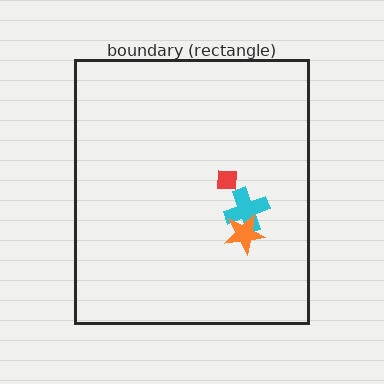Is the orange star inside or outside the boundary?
Inside.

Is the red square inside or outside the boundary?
Inside.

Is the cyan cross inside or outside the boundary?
Inside.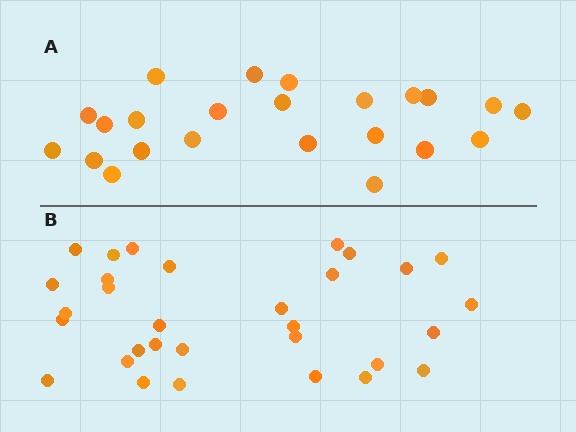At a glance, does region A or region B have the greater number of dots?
Region B (the bottom region) has more dots.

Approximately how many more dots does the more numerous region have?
Region B has roughly 8 or so more dots than region A.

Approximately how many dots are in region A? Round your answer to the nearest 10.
About 20 dots. (The exact count is 23, which rounds to 20.)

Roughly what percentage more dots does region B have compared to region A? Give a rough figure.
About 35% more.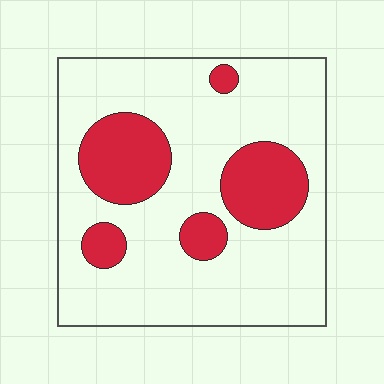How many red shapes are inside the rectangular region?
5.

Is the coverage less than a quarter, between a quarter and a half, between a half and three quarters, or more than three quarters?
Less than a quarter.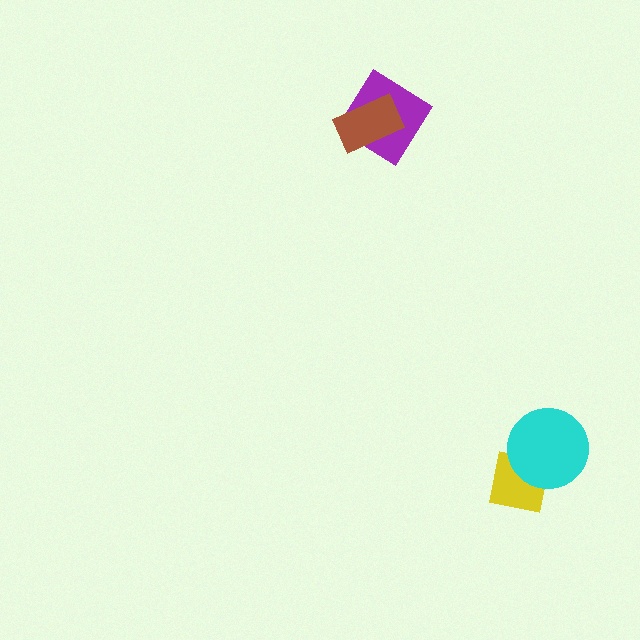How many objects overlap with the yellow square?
1 object overlaps with the yellow square.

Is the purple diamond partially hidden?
Yes, it is partially covered by another shape.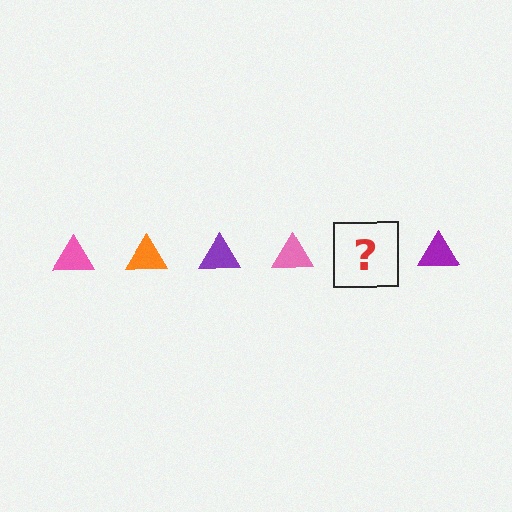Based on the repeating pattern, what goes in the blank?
The blank should be an orange triangle.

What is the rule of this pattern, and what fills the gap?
The rule is that the pattern cycles through pink, orange, purple triangles. The gap should be filled with an orange triangle.